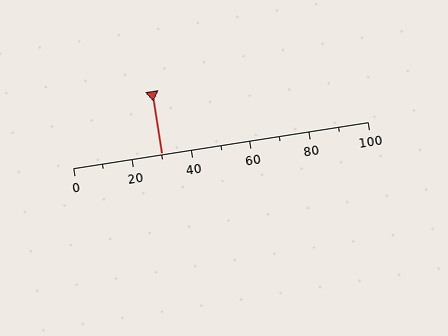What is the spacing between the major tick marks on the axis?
The major ticks are spaced 20 apart.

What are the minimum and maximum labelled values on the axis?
The axis runs from 0 to 100.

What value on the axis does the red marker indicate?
The marker indicates approximately 30.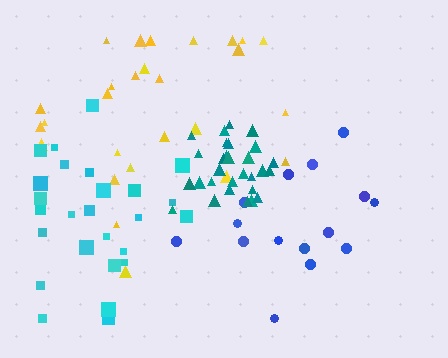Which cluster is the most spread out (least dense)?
Blue.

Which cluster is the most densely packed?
Teal.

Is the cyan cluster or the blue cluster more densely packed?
Cyan.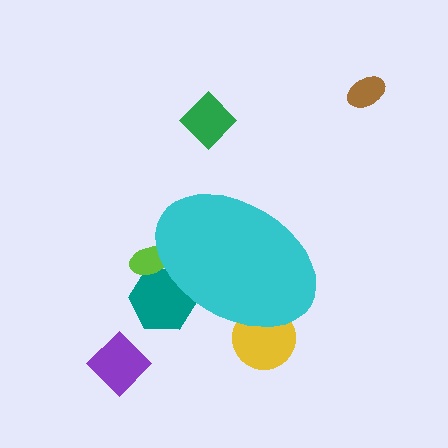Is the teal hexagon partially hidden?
Yes, the teal hexagon is partially hidden behind the cyan ellipse.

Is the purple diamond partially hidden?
No, the purple diamond is fully visible.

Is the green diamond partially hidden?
No, the green diamond is fully visible.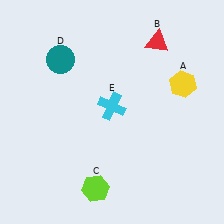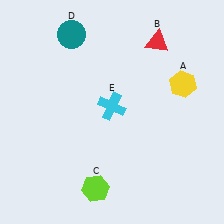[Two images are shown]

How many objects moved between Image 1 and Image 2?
1 object moved between the two images.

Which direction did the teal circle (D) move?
The teal circle (D) moved up.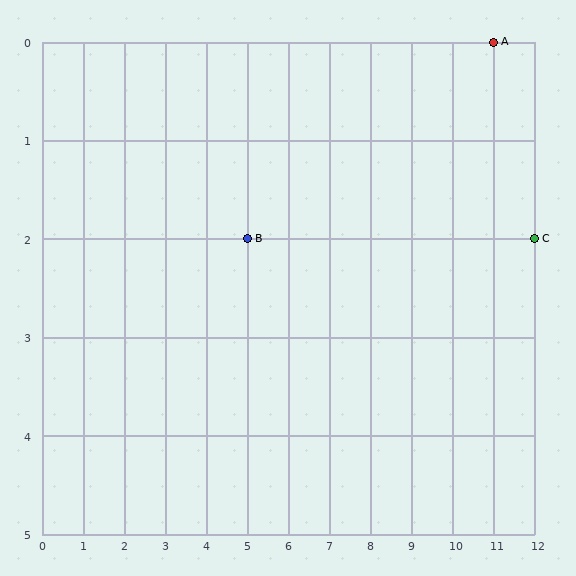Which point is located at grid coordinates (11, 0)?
Point A is at (11, 0).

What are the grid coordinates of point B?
Point B is at grid coordinates (5, 2).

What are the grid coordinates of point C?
Point C is at grid coordinates (12, 2).